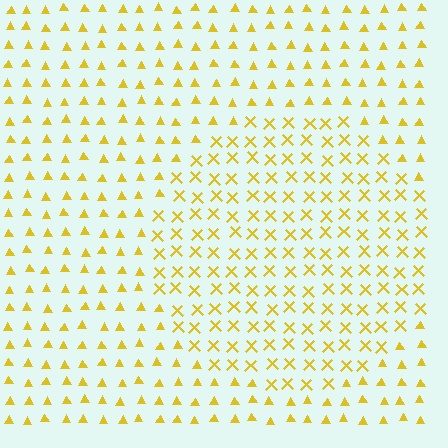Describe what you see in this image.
The image is filled with small yellow elements arranged in a uniform grid. A circle-shaped region contains X marks, while the surrounding area contains triangles. The boundary is defined purely by the change in element shape.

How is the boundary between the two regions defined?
The boundary is defined by a change in element shape: X marks inside vs. triangles outside. All elements share the same color and spacing.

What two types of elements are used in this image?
The image uses X marks inside the circle region and triangles outside it.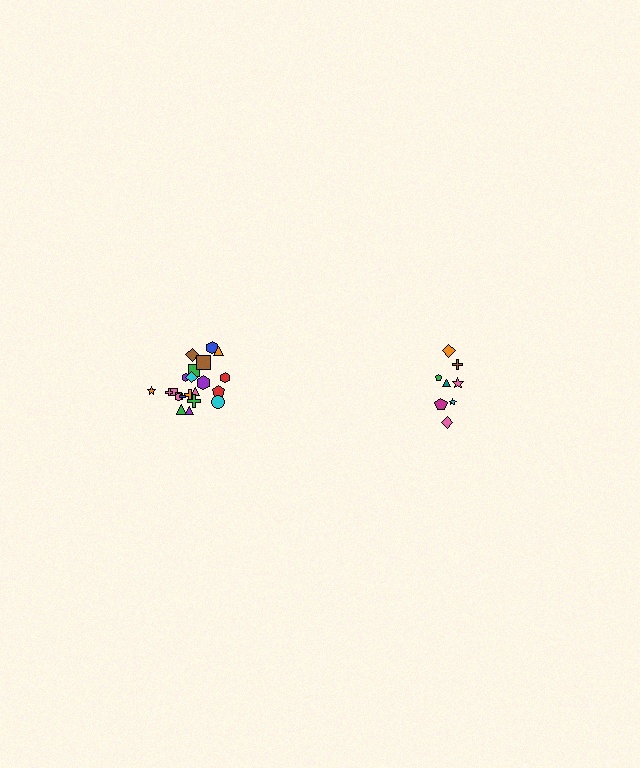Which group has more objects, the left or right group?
The left group.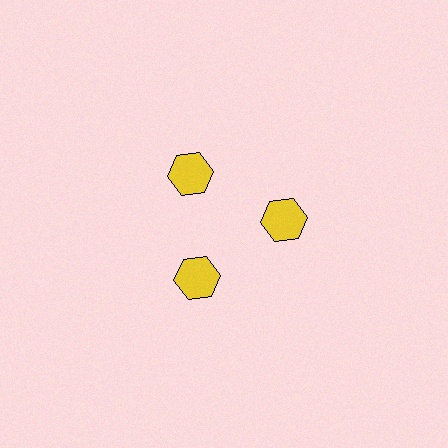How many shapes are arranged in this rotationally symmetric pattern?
There are 3 shapes, arranged in 3 groups of 1.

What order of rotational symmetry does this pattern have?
This pattern has 3-fold rotational symmetry.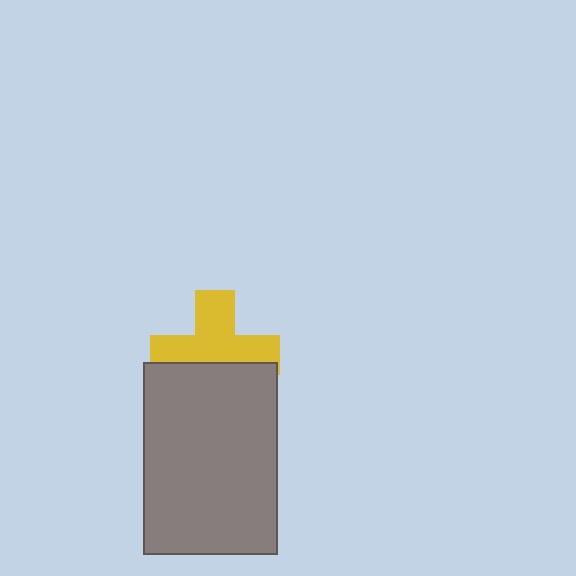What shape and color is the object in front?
The object in front is a gray rectangle.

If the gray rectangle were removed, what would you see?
You would see the complete yellow cross.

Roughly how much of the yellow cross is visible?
About half of it is visible (roughly 60%).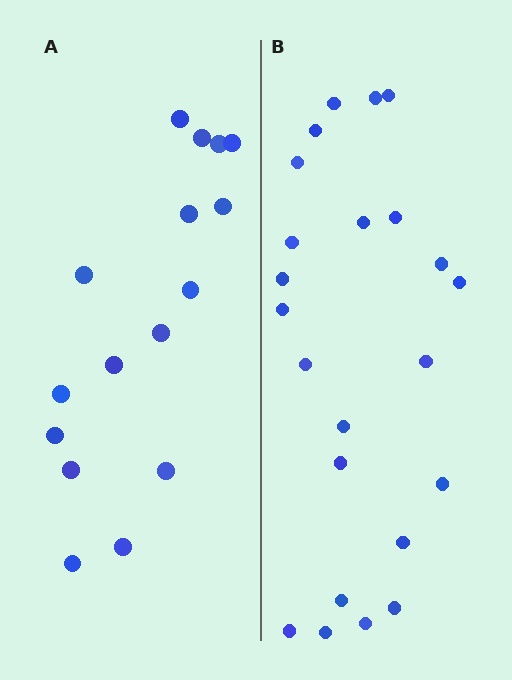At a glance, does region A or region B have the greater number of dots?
Region B (the right region) has more dots.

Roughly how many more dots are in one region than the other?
Region B has roughly 8 or so more dots than region A.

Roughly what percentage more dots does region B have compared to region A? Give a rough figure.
About 45% more.